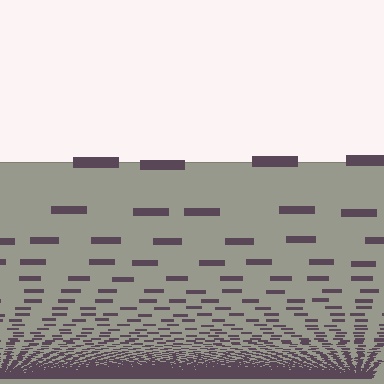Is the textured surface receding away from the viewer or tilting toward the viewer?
The surface appears to tilt toward the viewer. Texture elements get larger and sparser toward the top.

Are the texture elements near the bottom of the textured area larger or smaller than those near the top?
Smaller. The gradient is inverted — elements near the bottom are smaller and denser.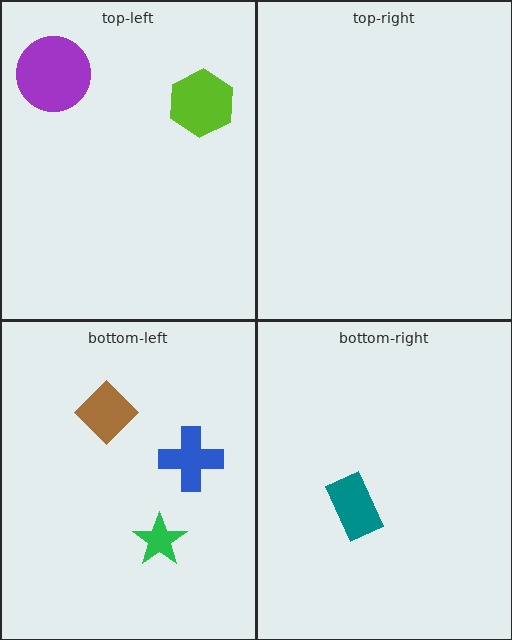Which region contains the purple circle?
The top-left region.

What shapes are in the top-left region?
The lime hexagon, the purple circle.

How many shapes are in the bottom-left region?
3.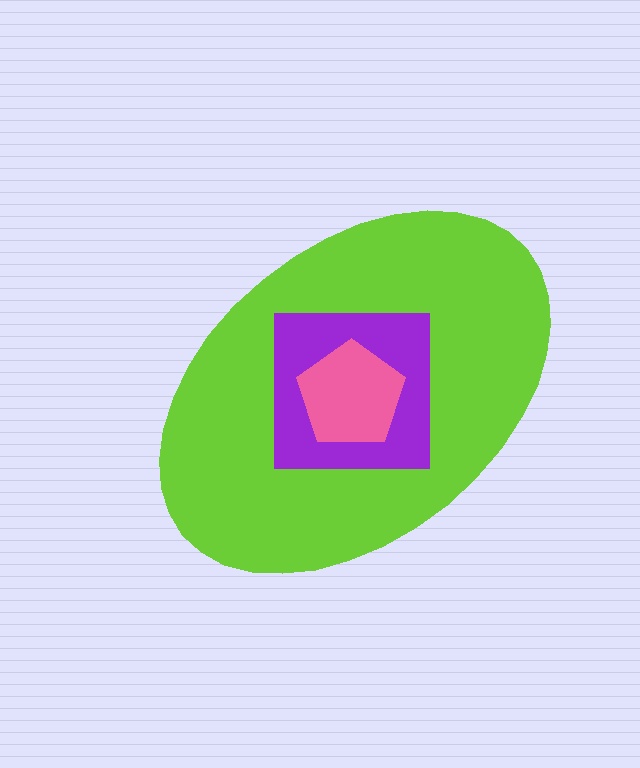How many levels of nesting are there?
3.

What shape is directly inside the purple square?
The pink pentagon.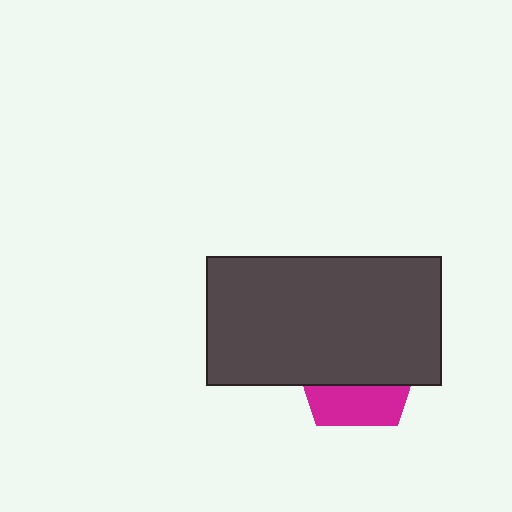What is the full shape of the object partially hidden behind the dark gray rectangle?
The partially hidden object is a magenta pentagon.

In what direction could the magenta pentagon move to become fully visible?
The magenta pentagon could move down. That would shift it out from behind the dark gray rectangle entirely.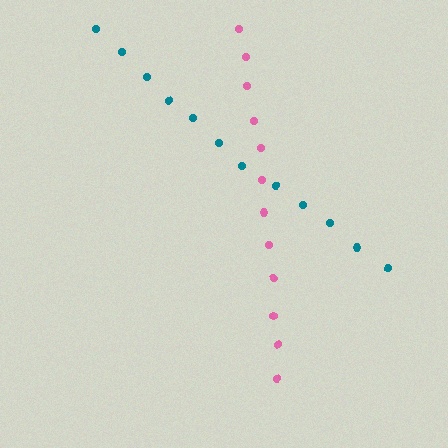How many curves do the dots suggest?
There are 2 distinct paths.